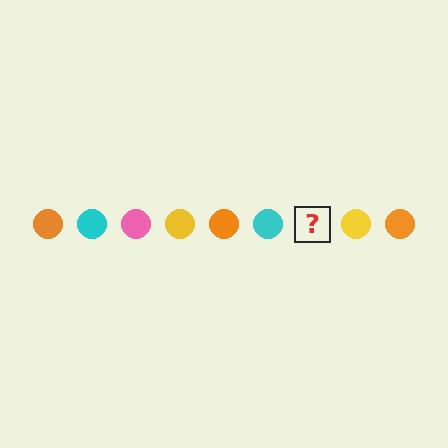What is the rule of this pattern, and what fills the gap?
The rule is that the pattern cycles through orange, cyan, pink, yellow circles. The gap should be filled with a pink circle.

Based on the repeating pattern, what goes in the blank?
The blank should be a pink circle.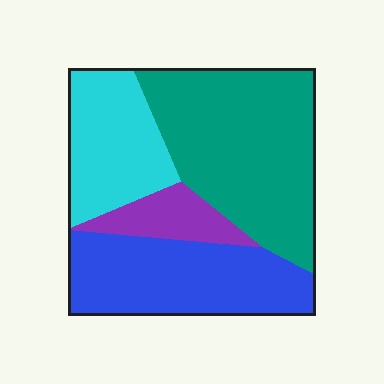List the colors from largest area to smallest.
From largest to smallest: teal, blue, cyan, purple.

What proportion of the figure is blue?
Blue covers 29% of the figure.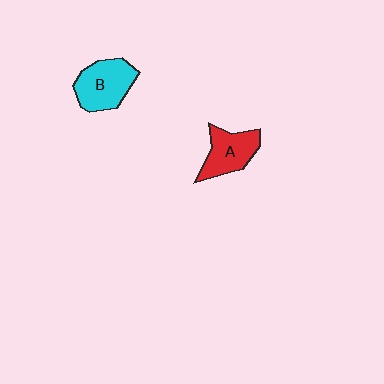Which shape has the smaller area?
Shape A (red).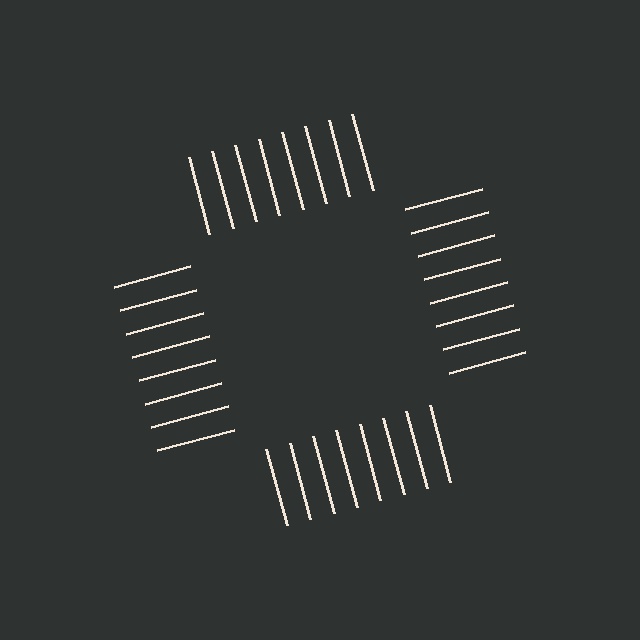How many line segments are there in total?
32 — 8 along each of the 4 edges.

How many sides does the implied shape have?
4 sides — the line-ends trace a square.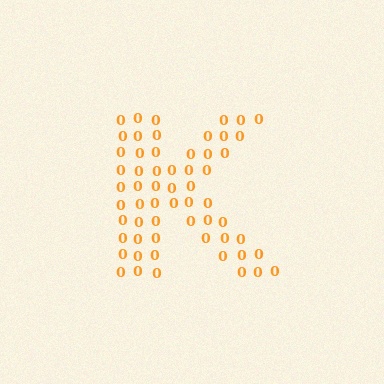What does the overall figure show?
The overall figure shows the letter K.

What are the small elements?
The small elements are digit 0's.